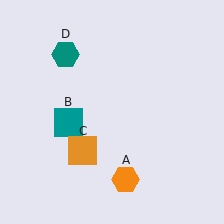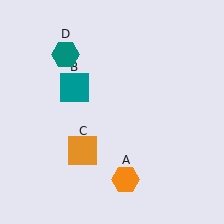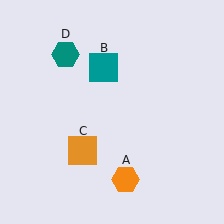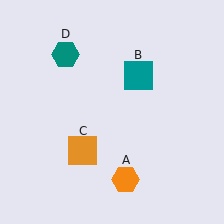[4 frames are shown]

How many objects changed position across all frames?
1 object changed position: teal square (object B).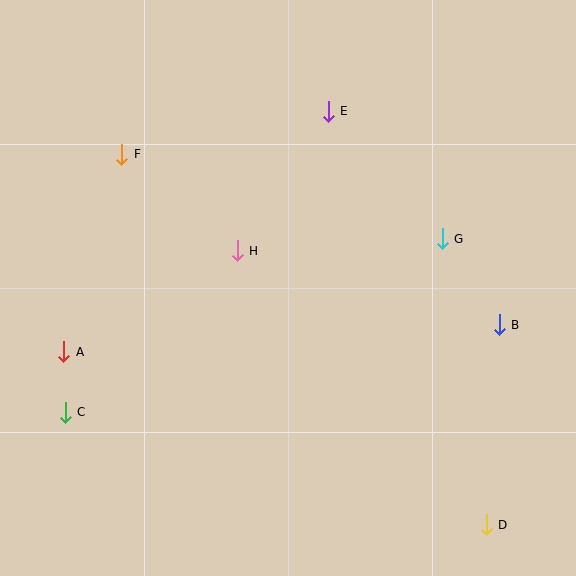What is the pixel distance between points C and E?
The distance between C and E is 400 pixels.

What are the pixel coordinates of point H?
Point H is at (237, 251).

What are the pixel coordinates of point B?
Point B is at (499, 325).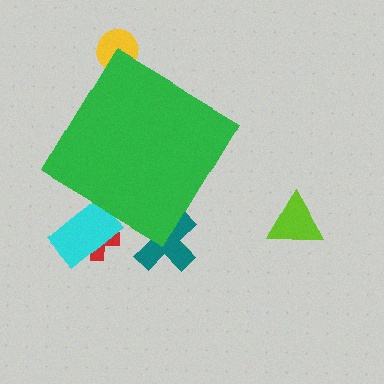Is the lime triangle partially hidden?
No, the lime triangle is fully visible.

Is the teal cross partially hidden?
Yes, the teal cross is partially hidden behind the green diamond.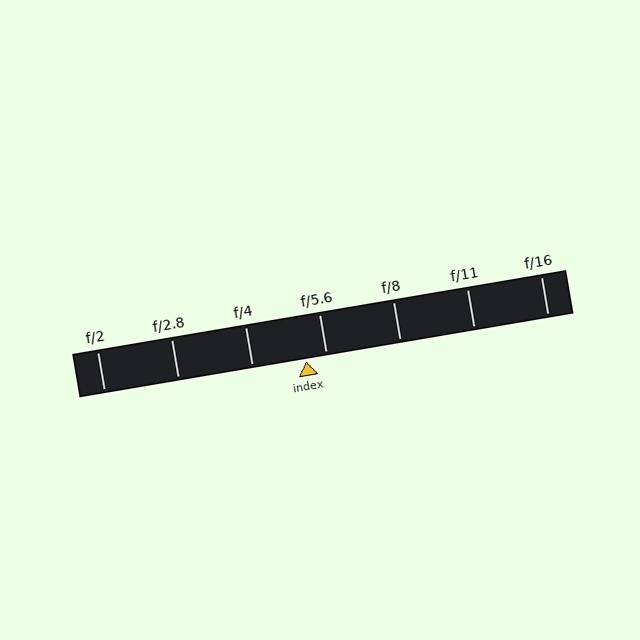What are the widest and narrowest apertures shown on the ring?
The widest aperture shown is f/2 and the narrowest is f/16.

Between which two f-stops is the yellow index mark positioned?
The index mark is between f/4 and f/5.6.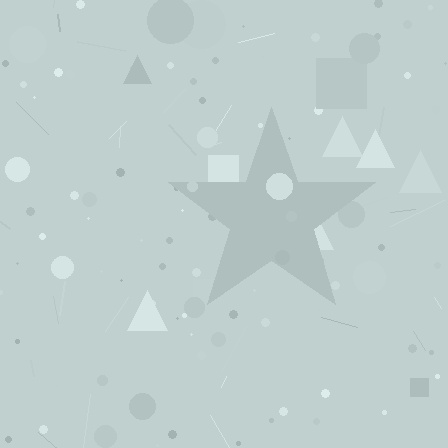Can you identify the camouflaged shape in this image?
The camouflaged shape is a star.